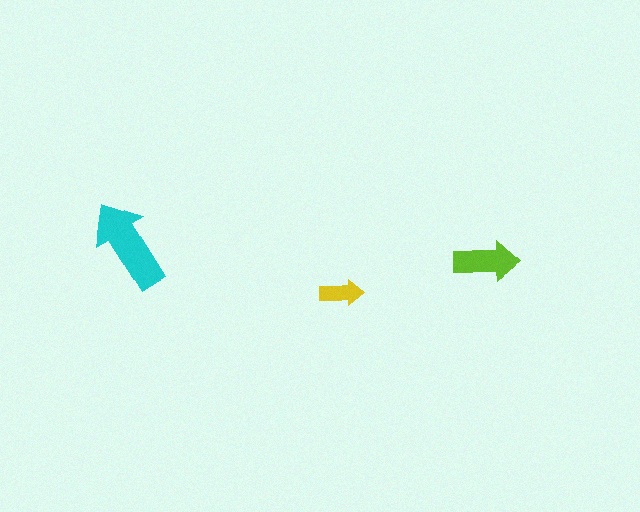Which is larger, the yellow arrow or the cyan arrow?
The cyan one.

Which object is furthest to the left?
The cyan arrow is leftmost.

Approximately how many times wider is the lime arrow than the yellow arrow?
About 1.5 times wider.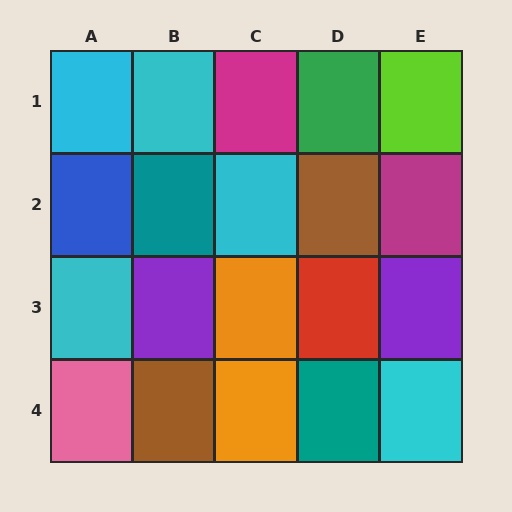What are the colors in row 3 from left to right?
Cyan, purple, orange, red, purple.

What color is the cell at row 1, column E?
Lime.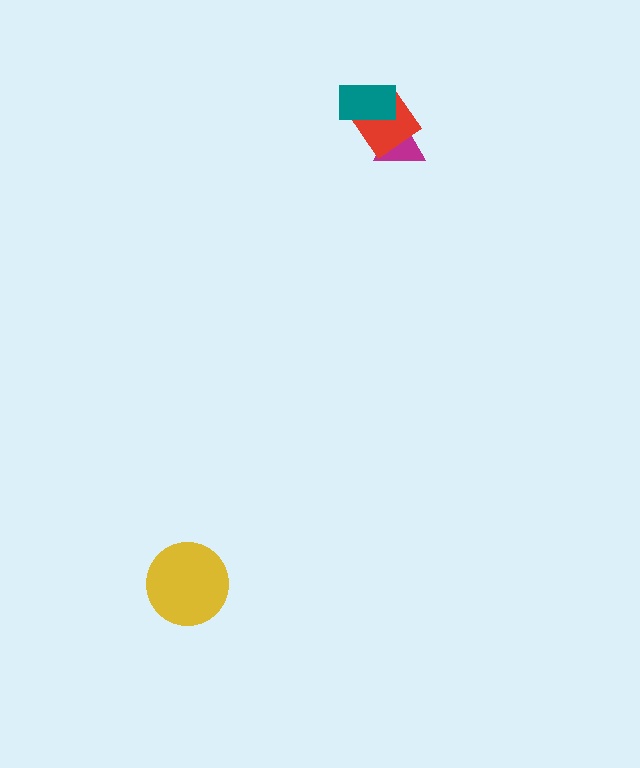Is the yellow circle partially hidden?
No, no other shape covers it.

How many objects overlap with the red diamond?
2 objects overlap with the red diamond.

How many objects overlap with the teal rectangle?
1 object overlaps with the teal rectangle.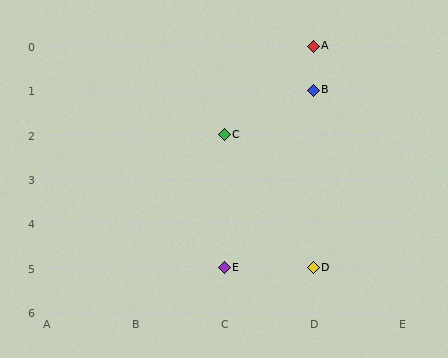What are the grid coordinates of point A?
Point A is at grid coordinates (D, 0).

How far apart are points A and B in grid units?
Points A and B are 1 row apart.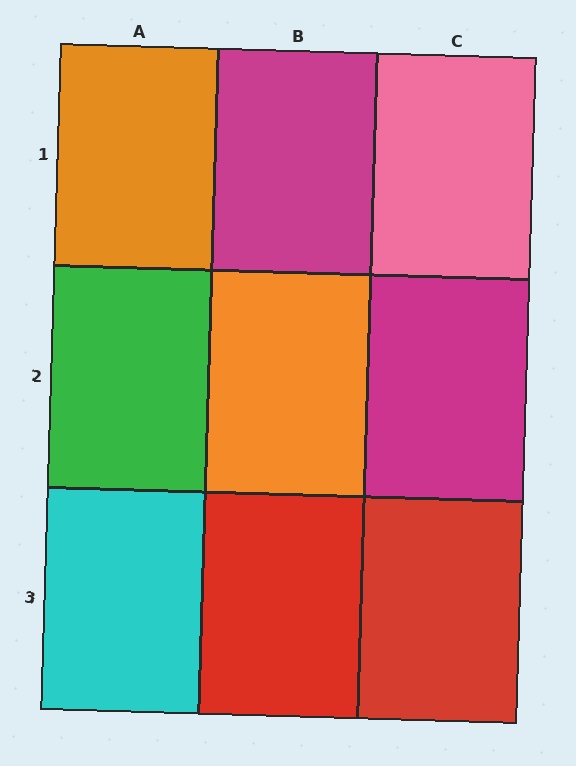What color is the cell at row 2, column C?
Magenta.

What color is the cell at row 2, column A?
Green.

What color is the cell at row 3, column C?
Red.